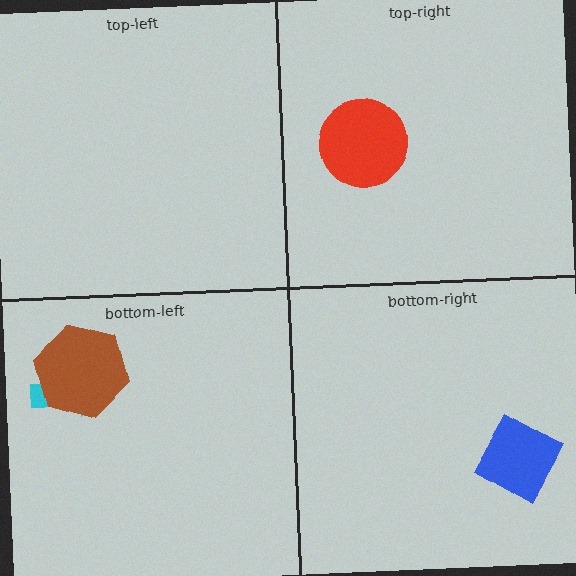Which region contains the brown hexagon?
The bottom-left region.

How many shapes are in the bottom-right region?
1.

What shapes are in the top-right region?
The red circle.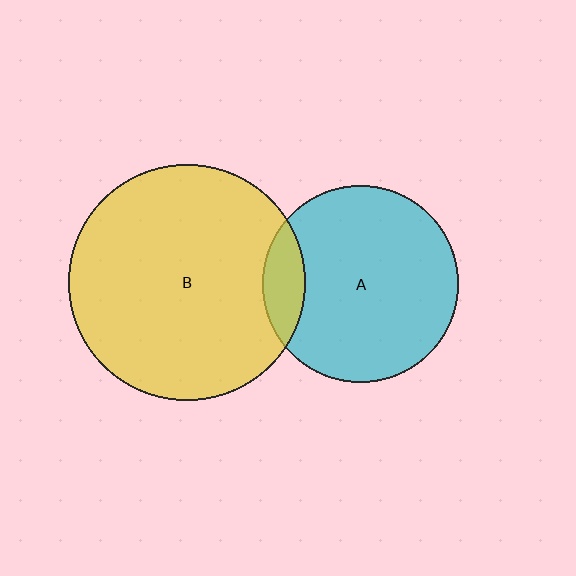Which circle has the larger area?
Circle B (yellow).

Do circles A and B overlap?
Yes.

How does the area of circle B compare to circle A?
Approximately 1.5 times.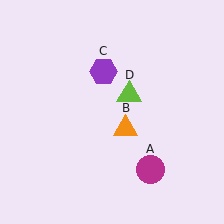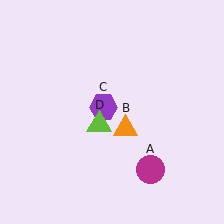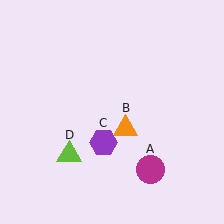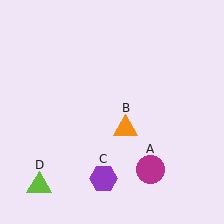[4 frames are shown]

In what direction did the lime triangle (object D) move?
The lime triangle (object D) moved down and to the left.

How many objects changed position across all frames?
2 objects changed position: purple hexagon (object C), lime triangle (object D).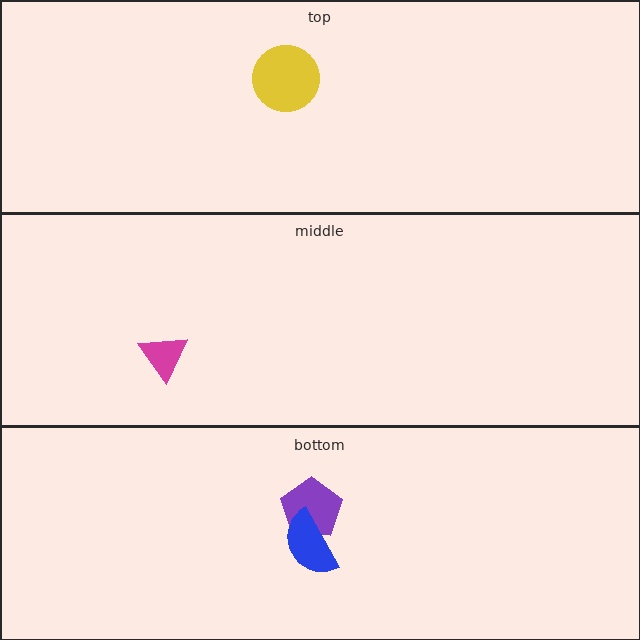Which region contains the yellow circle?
The top region.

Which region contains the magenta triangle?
The middle region.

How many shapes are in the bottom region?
2.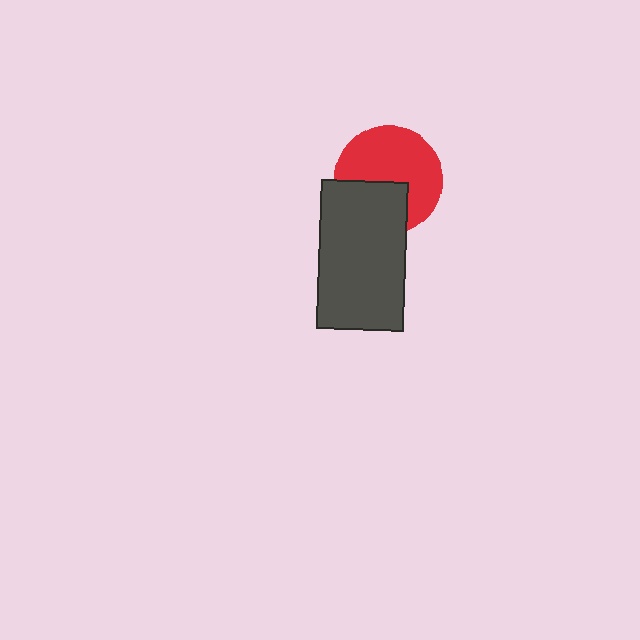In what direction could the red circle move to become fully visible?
The red circle could move up. That would shift it out from behind the dark gray rectangle entirely.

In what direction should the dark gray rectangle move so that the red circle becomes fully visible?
The dark gray rectangle should move down. That is the shortest direction to clear the overlap and leave the red circle fully visible.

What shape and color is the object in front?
The object in front is a dark gray rectangle.